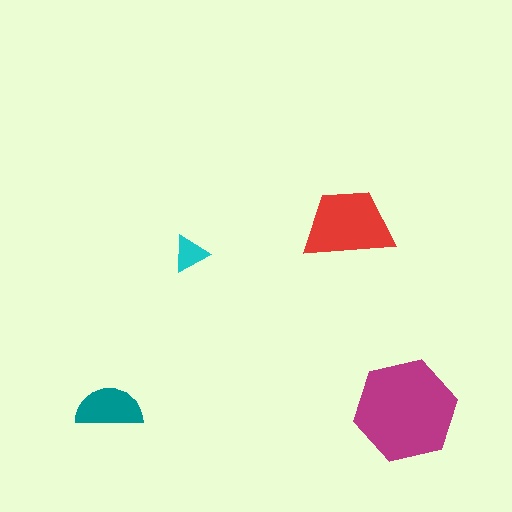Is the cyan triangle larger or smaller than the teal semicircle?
Smaller.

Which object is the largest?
The magenta hexagon.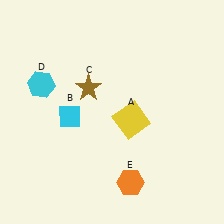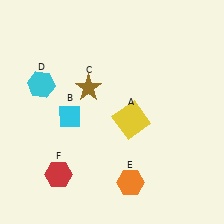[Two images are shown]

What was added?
A red hexagon (F) was added in Image 2.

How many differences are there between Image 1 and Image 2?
There is 1 difference between the two images.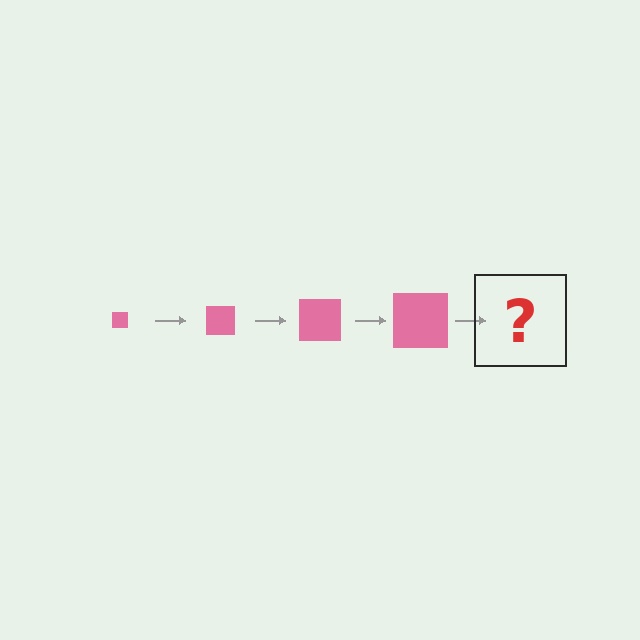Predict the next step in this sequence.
The next step is a pink square, larger than the previous one.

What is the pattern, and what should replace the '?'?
The pattern is that the square gets progressively larger each step. The '?' should be a pink square, larger than the previous one.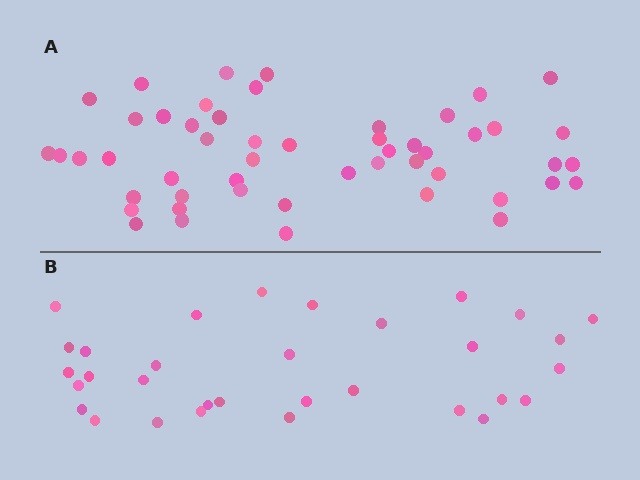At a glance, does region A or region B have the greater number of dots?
Region A (the top region) has more dots.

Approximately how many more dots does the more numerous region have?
Region A has approximately 20 more dots than region B.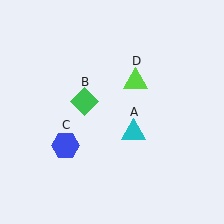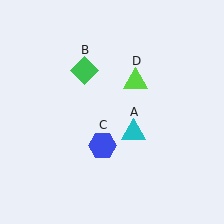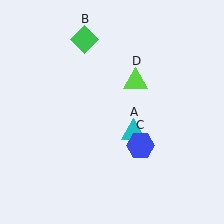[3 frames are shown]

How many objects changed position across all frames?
2 objects changed position: green diamond (object B), blue hexagon (object C).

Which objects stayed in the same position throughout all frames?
Cyan triangle (object A) and lime triangle (object D) remained stationary.